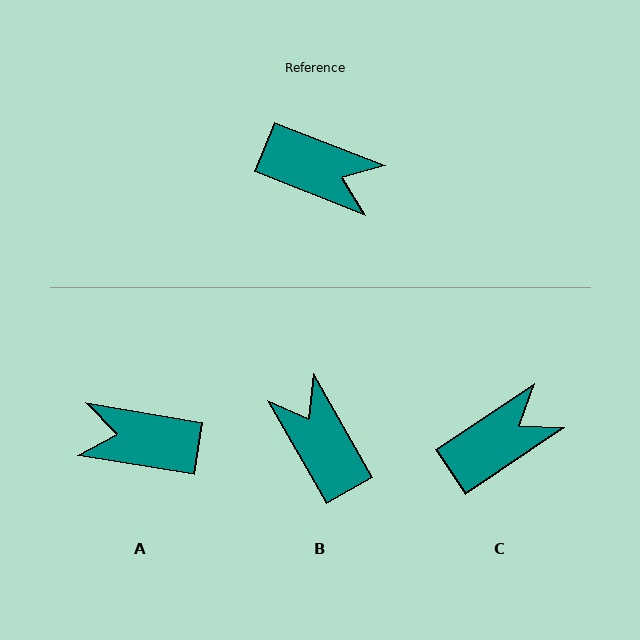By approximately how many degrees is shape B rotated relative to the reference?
Approximately 141 degrees counter-clockwise.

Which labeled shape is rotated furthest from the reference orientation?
A, about 168 degrees away.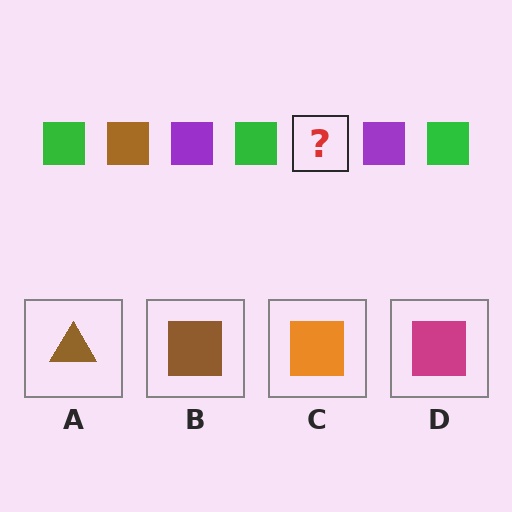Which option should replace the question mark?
Option B.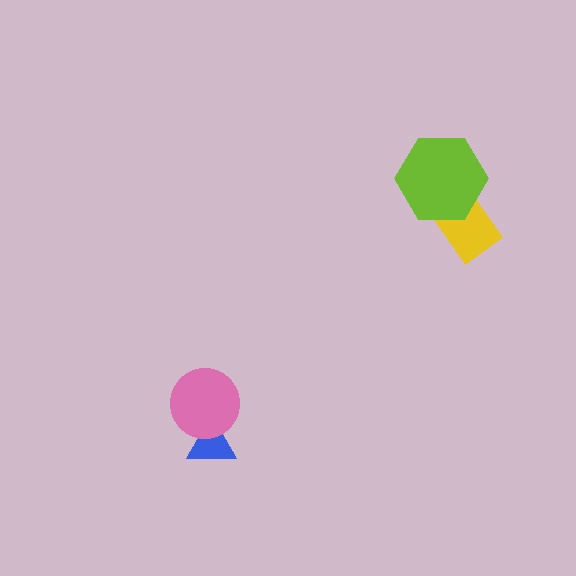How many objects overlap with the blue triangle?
1 object overlaps with the blue triangle.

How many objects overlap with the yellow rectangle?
1 object overlaps with the yellow rectangle.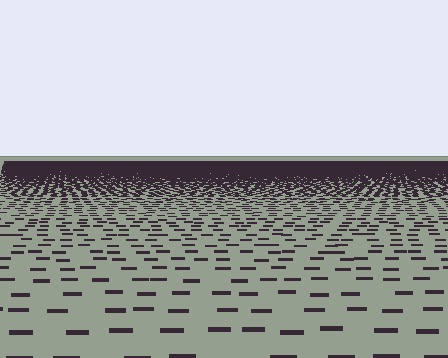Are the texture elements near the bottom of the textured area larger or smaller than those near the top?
Larger. Near the bottom, elements are closer to the viewer and appear at a bigger on-screen size.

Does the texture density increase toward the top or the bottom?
Density increases toward the top.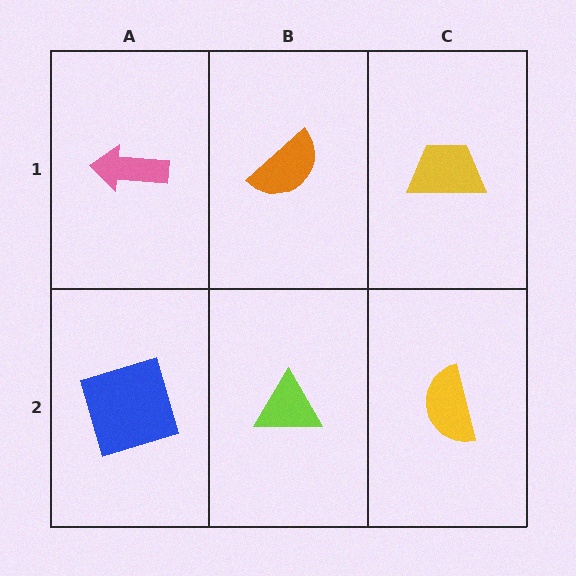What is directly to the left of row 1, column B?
A pink arrow.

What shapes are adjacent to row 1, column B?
A lime triangle (row 2, column B), a pink arrow (row 1, column A), a yellow trapezoid (row 1, column C).